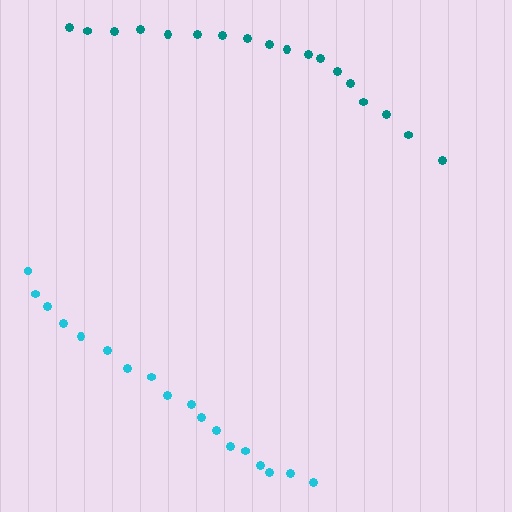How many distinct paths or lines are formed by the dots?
There are 2 distinct paths.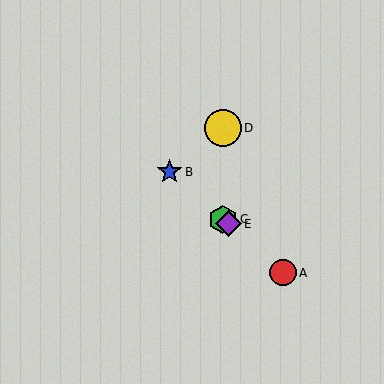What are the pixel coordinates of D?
Object D is at (223, 128).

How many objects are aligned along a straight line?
4 objects (A, B, C, E) are aligned along a straight line.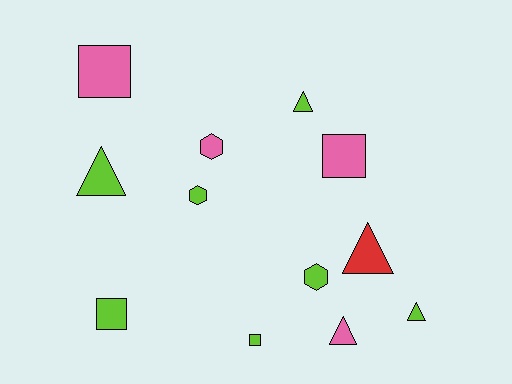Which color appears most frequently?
Lime, with 7 objects.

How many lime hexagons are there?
There are 2 lime hexagons.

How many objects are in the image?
There are 12 objects.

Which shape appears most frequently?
Triangle, with 5 objects.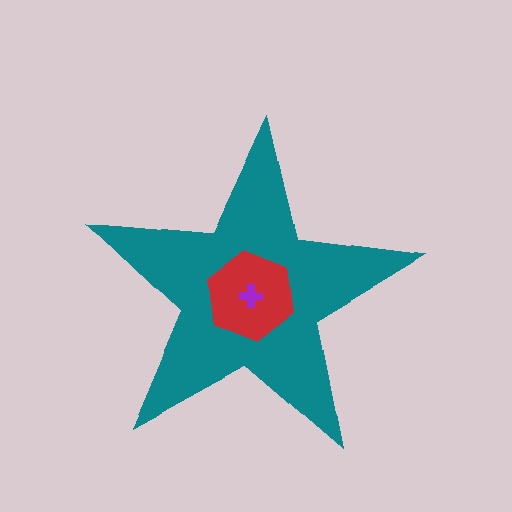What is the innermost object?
The purple cross.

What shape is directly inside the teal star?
The red hexagon.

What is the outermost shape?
The teal star.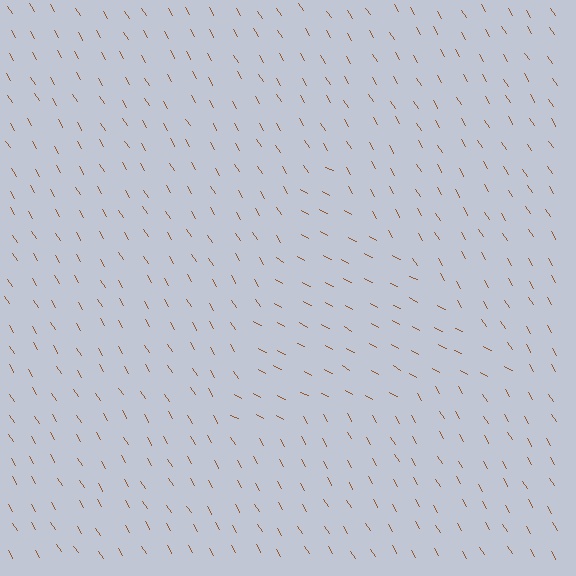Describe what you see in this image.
The image is filled with small brown line segments. A triangle region in the image has lines oriented differently from the surrounding lines, creating a visible texture boundary.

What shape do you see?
I see a triangle.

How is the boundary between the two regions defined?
The boundary is defined purely by a change in line orientation (approximately 31 degrees difference). All lines are the same color and thickness.